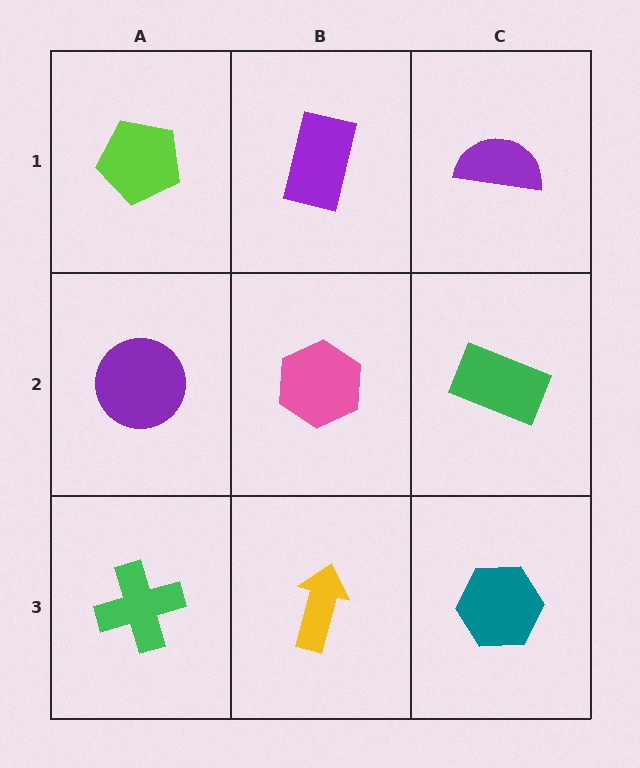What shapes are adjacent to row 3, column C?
A green rectangle (row 2, column C), a yellow arrow (row 3, column B).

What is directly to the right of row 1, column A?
A purple rectangle.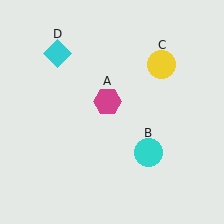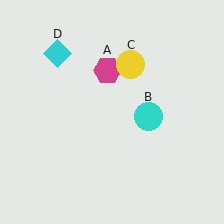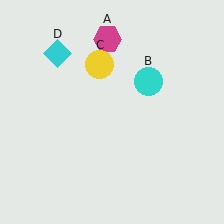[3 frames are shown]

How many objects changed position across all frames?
3 objects changed position: magenta hexagon (object A), cyan circle (object B), yellow circle (object C).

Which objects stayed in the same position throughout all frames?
Cyan diamond (object D) remained stationary.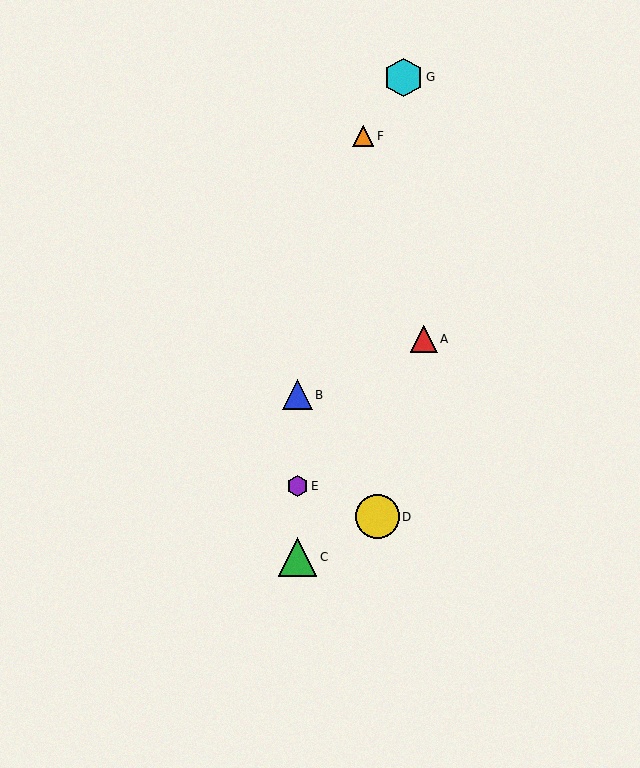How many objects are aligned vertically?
3 objects (B, C, E) are aligned vertically.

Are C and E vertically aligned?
Yes, both are at x≈297.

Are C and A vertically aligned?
No, C is at x≈297 and A is at x≈424.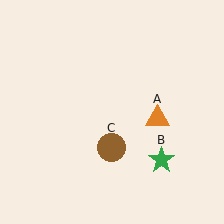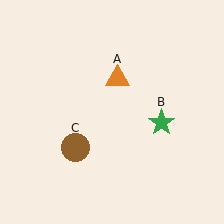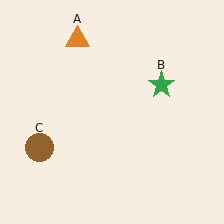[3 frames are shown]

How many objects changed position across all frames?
3 objects changed position: orange triangle (object A), green star (object B), brown circle (object C).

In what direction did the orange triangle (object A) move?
The orange triangle (object A) moved up and to the left.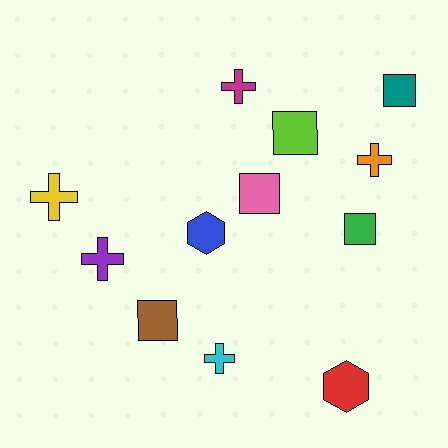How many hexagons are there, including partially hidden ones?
There are 2 hexagons.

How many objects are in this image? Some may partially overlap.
There are 12 objects.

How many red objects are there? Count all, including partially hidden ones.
There is 1 red object.